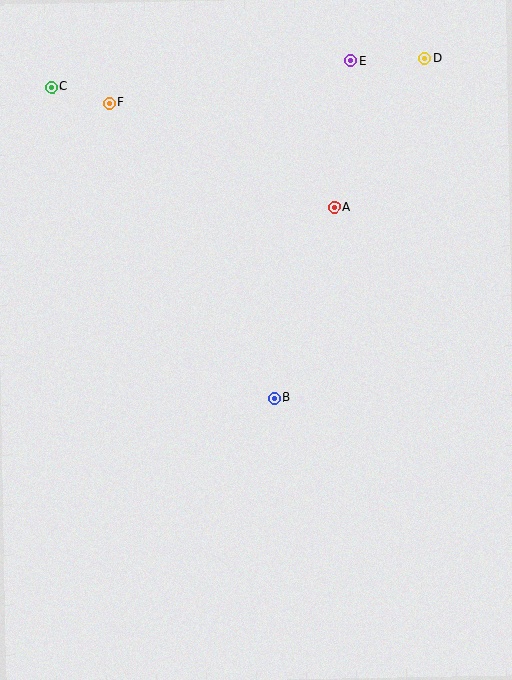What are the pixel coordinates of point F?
Point F is at (109, 103).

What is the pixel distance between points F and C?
The distance between F and C is 60 pixels.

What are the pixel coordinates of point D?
Point D is at (424, 58).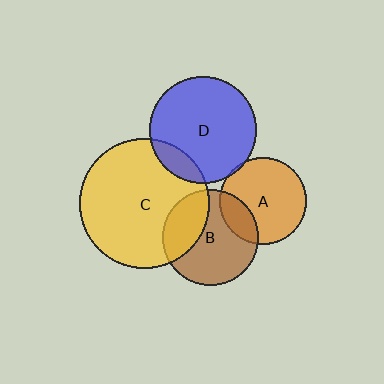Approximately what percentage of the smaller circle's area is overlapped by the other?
Approximately 5%.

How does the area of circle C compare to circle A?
Approximately 2.2 times.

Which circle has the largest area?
Circle C (yellow).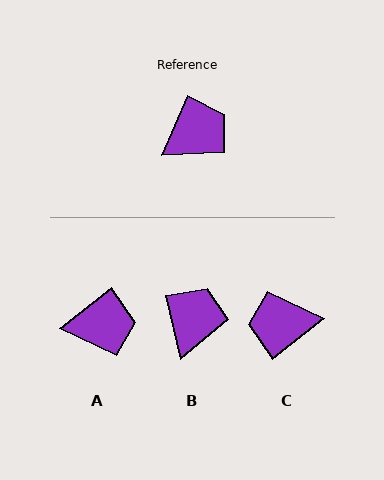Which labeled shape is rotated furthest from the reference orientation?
C, about 151 degrees away.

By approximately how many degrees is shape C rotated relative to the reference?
Approximately 151 degrees counter-clockwise.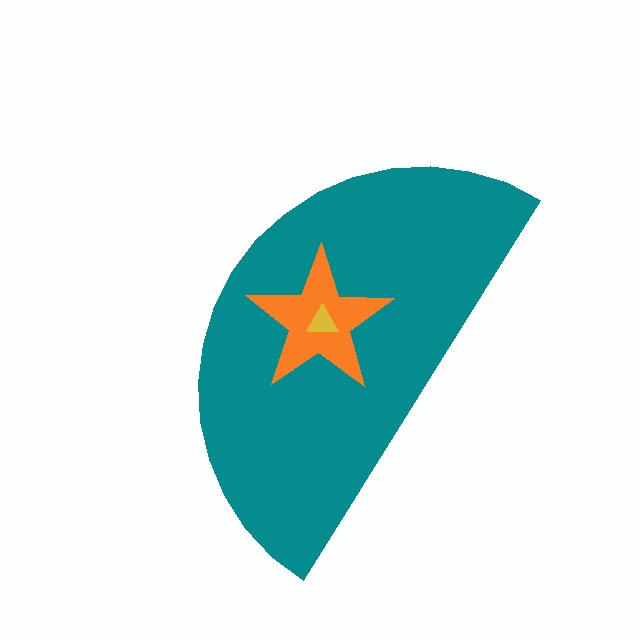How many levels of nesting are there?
3.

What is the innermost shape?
The yellow triangle.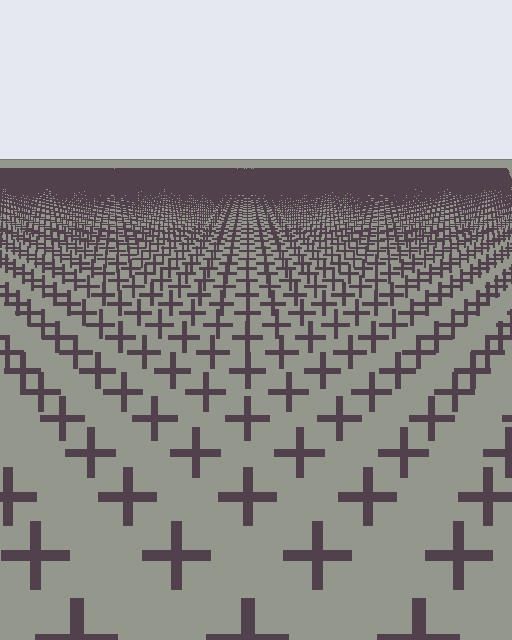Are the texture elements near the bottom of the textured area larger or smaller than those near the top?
Larger. Near the bottom, elements are closer to the viewer and appear at a bigger on-screen size.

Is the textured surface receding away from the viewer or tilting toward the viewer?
The surface is receding away from the viewer. Texture elements get smaller and denser toward the top.